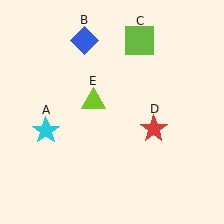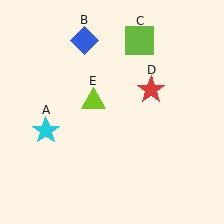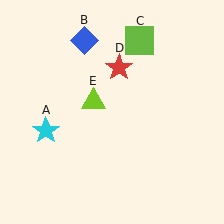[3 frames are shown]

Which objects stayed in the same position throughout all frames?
Cyan star (object A) and blue diamond (object B) and lime square (object C) and lime triangle (object E) remained stationary.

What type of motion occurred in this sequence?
The red star (object D) rotated counterclockwise around the center of the scene.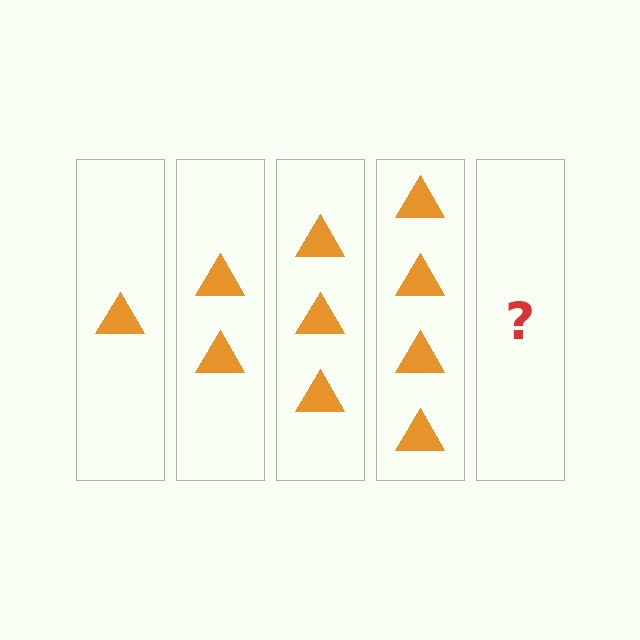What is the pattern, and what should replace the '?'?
The pattern is that each step adds one more triangle. The '?' should be 5 triangles.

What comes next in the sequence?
The next element should be 5 triangles.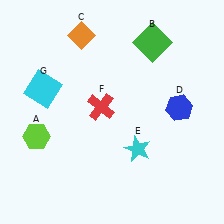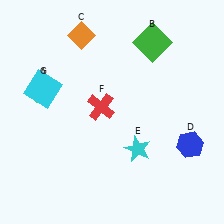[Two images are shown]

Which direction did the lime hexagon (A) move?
The lime hexagon (A) moved up.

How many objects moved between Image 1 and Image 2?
2 objects moved between the two images.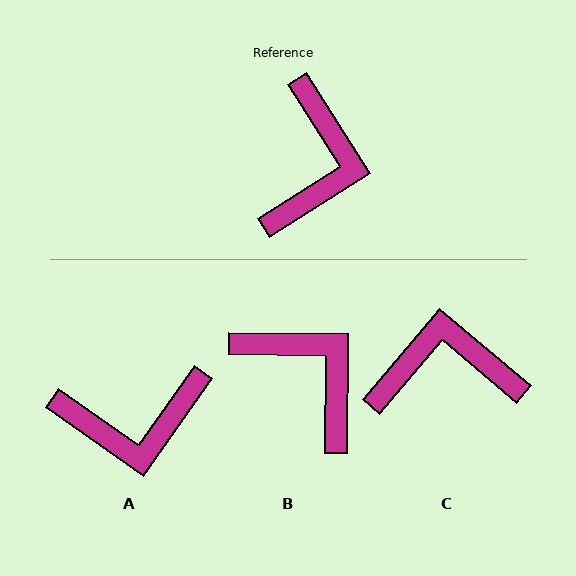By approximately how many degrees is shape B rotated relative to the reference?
Approximately 57 degrees counter-clockwise.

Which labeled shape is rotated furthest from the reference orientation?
C, about 107 degrees away.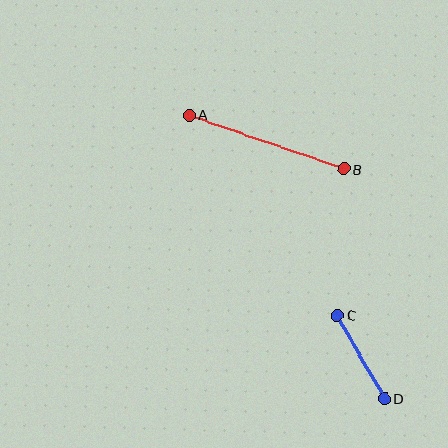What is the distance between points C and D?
The distance is approximately 95 pixels.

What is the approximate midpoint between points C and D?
The midpoint is at approximately (361, 357) pixels.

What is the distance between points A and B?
The distance is approximately 164 pixels.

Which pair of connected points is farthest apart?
Points A and B are farthest apart.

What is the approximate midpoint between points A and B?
The midpoint is at approximately (267, 142) pixels.